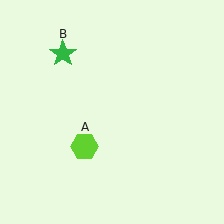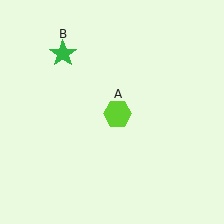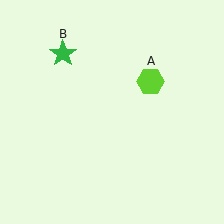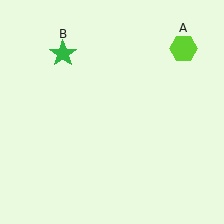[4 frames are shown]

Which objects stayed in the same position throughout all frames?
Green star (object B) remained stationary.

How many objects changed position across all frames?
1 object changed position: lime hexagon (object A).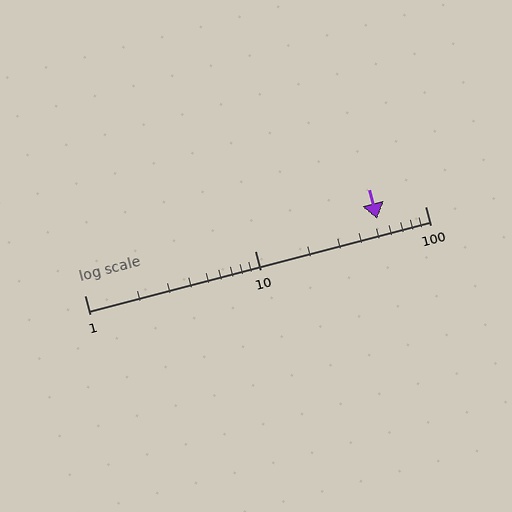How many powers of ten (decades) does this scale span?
The scale spans 2 decades, from 1 to 100.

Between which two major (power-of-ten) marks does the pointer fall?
The pointer is between 10 and 100.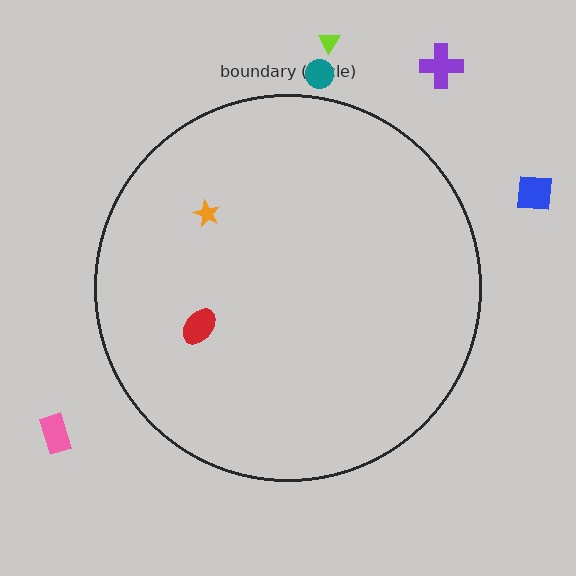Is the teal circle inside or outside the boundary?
Outside.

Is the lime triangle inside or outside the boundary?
Outside.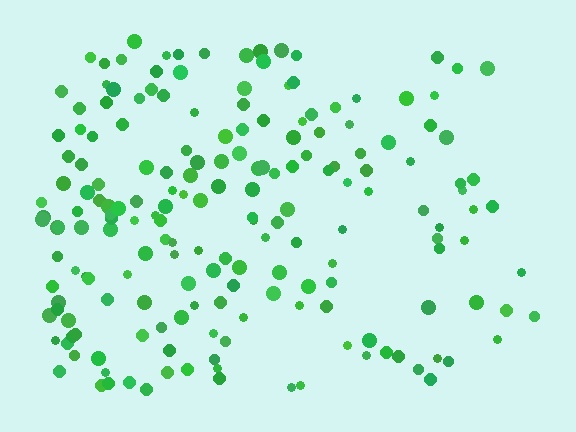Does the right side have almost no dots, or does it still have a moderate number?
Still a moderate number, just noticeably fewer than the left.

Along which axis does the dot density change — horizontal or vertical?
Horizontal.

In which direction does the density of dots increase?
From right to left, with the left side densest.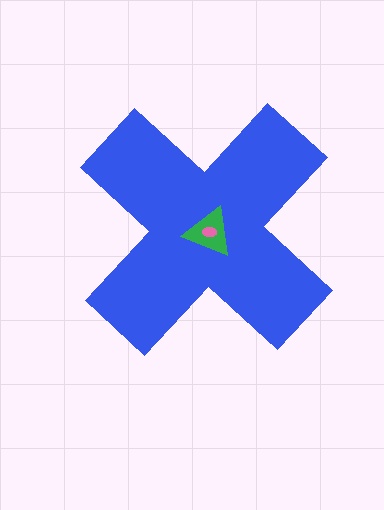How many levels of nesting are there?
3.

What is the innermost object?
The pink ellipse.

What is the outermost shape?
The blue cross.